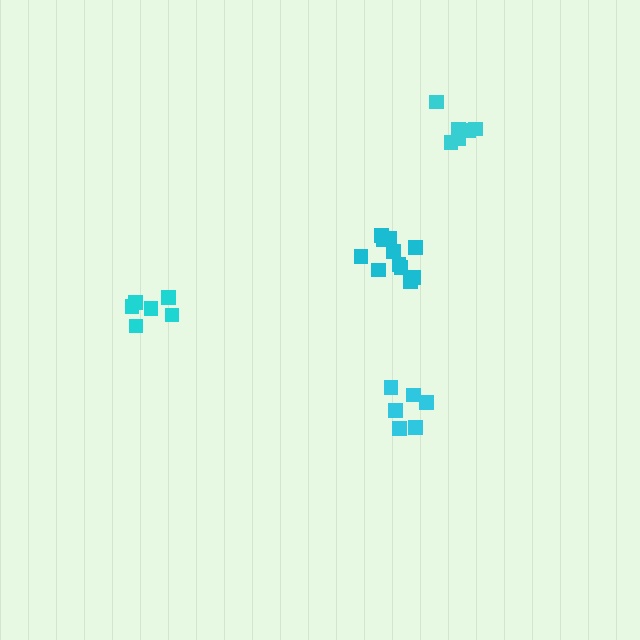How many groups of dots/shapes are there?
There are 4 groups.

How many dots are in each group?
Group 1: 6 dots, Group 2: 6 dots, Group 3: 11 dots, Group 4: 6 dots (29 total).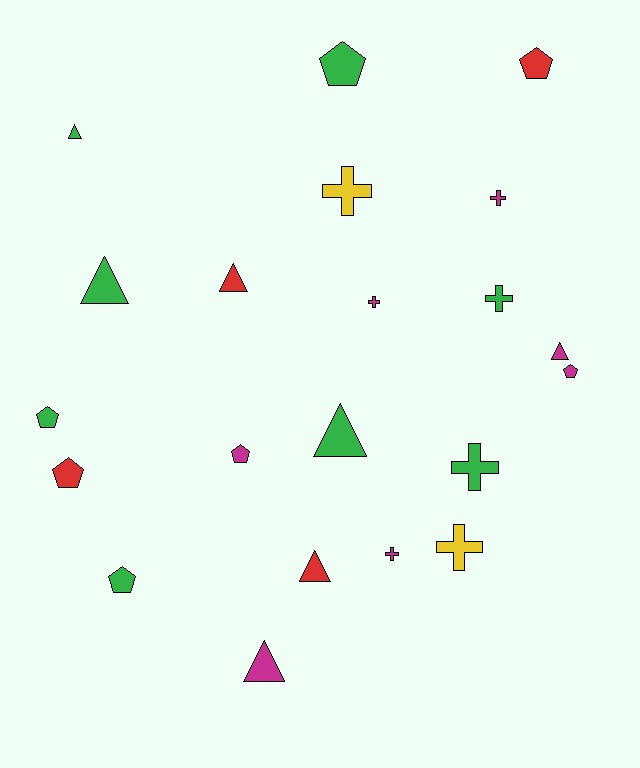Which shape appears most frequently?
Triangle, with 7 objects.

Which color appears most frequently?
Green, with 8 objects.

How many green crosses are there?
There are 2 green crosses.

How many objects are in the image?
There are 21 objects.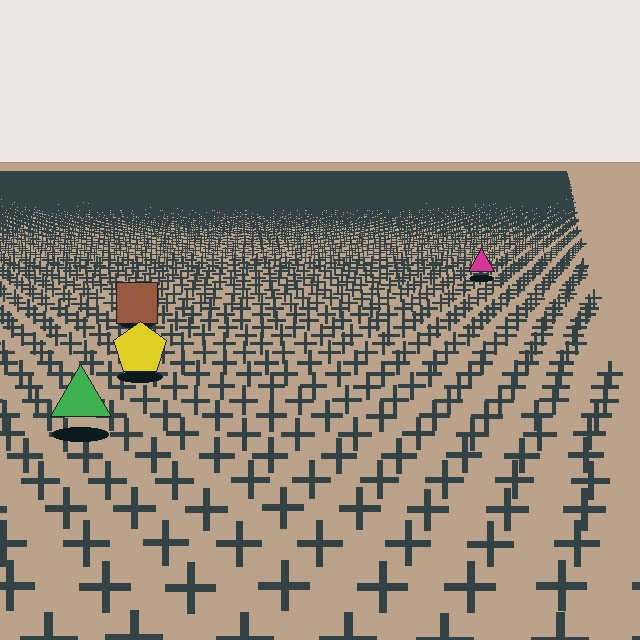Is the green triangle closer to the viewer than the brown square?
Yes. The green triangle is closer — you can tell from the texture gradient: the ground texture is coarser near it.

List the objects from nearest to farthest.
From nearest to farthest: the green triangle, the yellow pentagon, the brown square, the magenta triangle.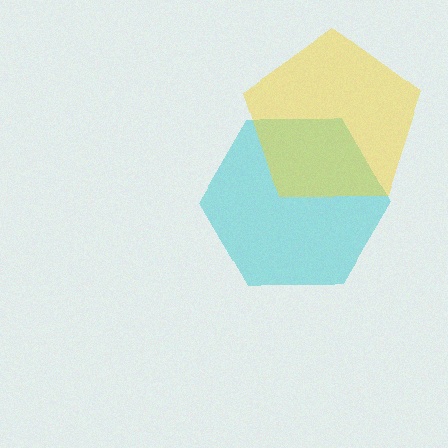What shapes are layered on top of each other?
The layered shapes are: a cyan hexagon, a yellow pentagon.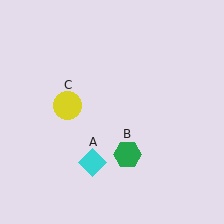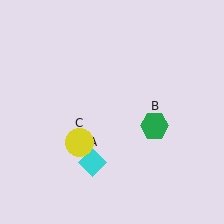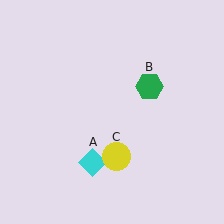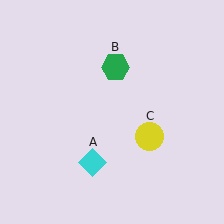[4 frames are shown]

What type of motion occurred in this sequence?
The green hexagon (object B), yellow circle (object C) rotated counterclockwise around the center of the scene.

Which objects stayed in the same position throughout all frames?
Cyan diamond (object A) remained stationary.